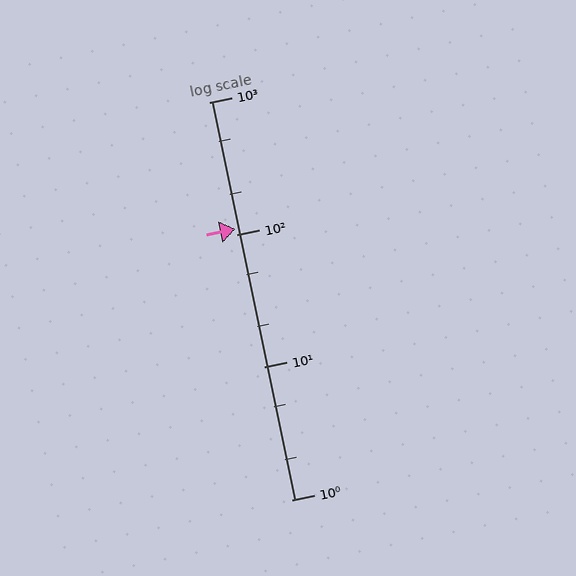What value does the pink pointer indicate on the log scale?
The pointer indicates approximately 110.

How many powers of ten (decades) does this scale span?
The scale spans 3 decades, from 1 to 1000.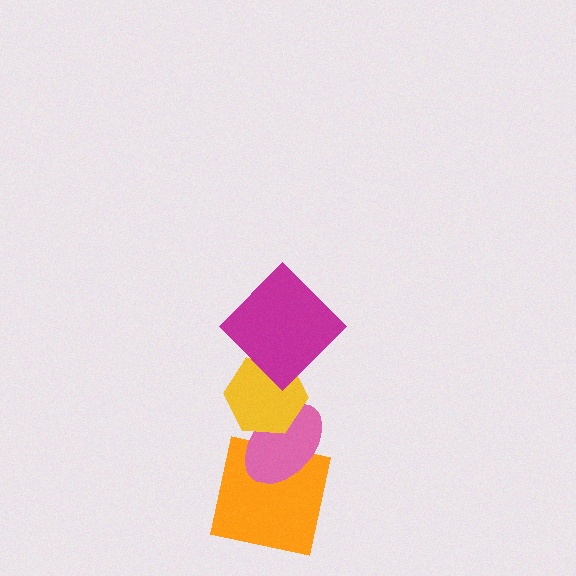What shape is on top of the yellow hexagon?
The magenta diamond is on top of the yellow hexagon.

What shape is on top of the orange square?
The pink ellipse is on top of the orange square.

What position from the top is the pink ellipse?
The pink ellipse is 3rd from the top.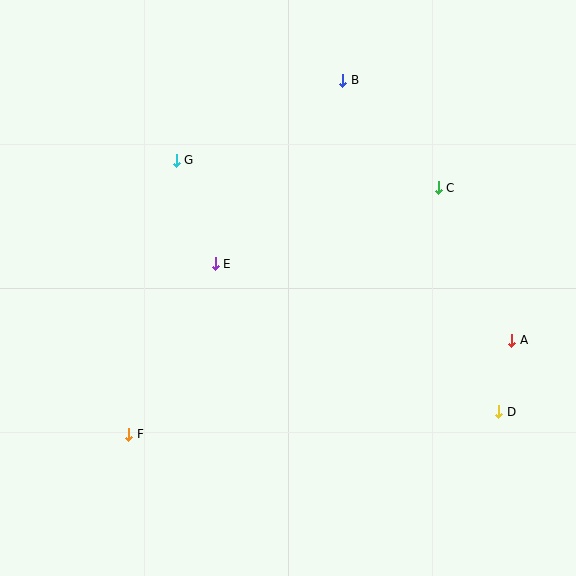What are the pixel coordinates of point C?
Point C is at (438, 188).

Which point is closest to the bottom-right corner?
Point D is closest to the bottom-right corner.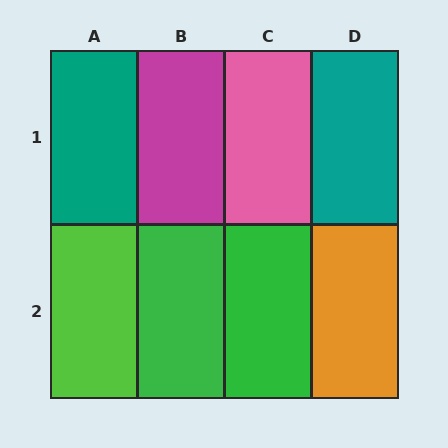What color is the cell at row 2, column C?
Green.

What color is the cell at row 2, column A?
Lime.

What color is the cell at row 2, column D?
Orange.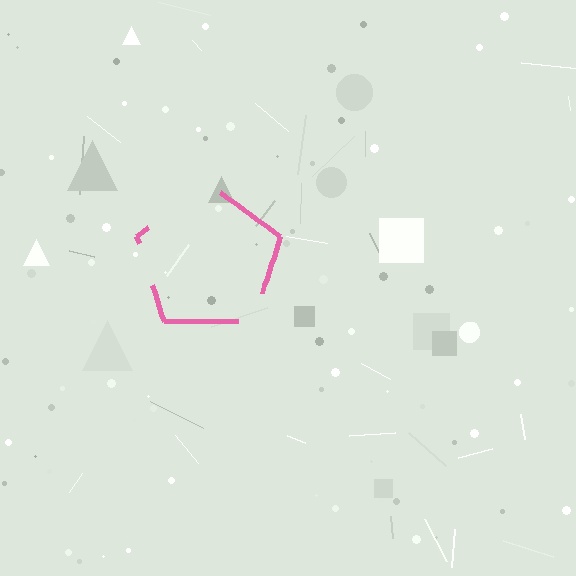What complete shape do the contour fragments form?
The contour fragments form a pentagon.